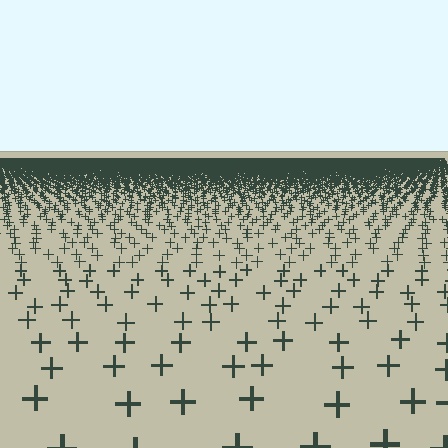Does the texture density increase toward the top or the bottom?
Density increases toward the top.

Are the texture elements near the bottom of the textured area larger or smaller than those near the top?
Larger. Near the bottom, elements are closer to the viewer and appear at a bigger on-screen size.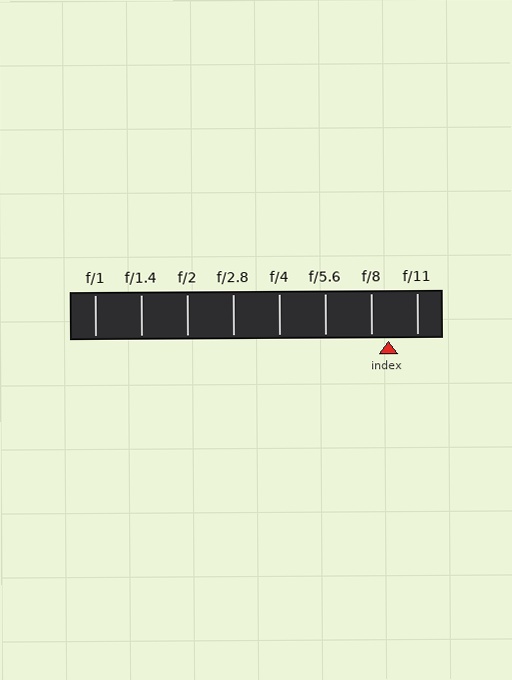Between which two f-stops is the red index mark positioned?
The index mark is between f/8 and f/11.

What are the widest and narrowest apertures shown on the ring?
The widest aperture shown is f/1 and the narrowest is f/11.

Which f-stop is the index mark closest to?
The index mark is closest to f/8.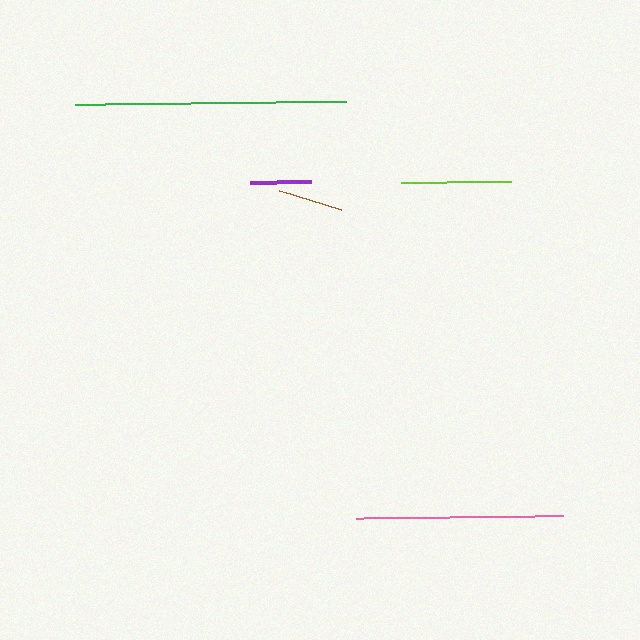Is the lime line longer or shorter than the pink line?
The pink line is longer than the lime line.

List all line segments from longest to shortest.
From longest to shortest: green, pink, lime, brown, purple.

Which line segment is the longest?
The green line is the longest at approximately 271 pixels.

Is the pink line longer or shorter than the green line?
The green line is longer than the pink line.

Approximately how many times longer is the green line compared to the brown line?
The green line is approximately 4.3 times the length of the brown line.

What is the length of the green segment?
The green segment is approximately 271 pixels long.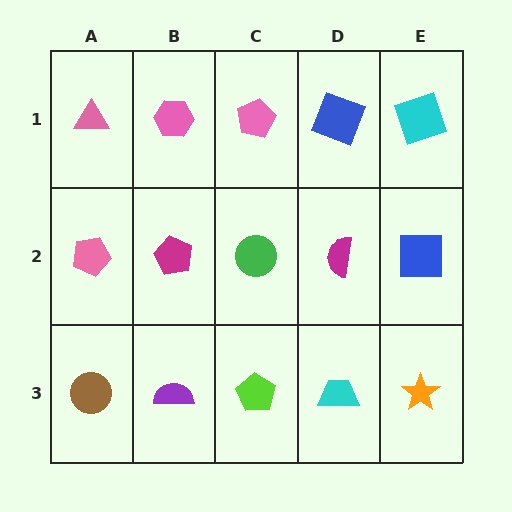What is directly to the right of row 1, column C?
A blue square.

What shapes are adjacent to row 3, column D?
A magenta semicircle (row 2, column D), a lime pentagon (row 3, column C), an orange star (row 3, column E).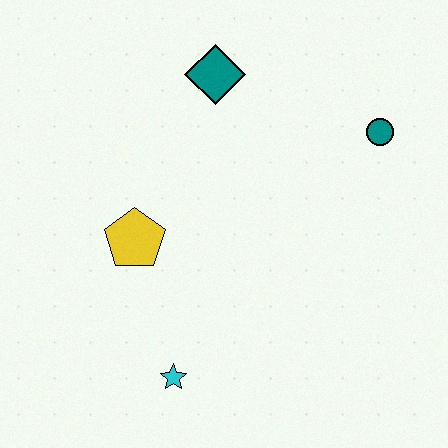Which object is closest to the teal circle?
The teal diamond is closest to the teal circle.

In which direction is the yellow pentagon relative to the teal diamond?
The yellow pentagon is below the teal diamond.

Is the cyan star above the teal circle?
No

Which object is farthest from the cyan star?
The teal circle is farthest from the cyan star.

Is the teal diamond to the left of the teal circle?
Yes